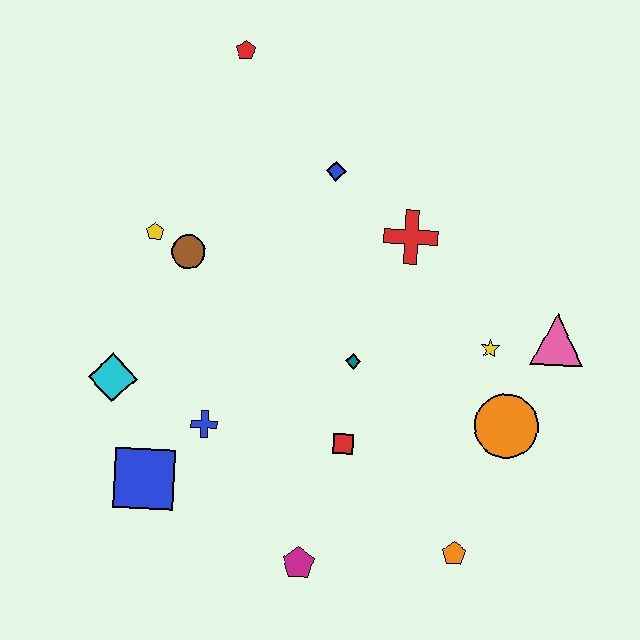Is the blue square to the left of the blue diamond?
Yes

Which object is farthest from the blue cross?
The red pentagon is farthest from the blue cross.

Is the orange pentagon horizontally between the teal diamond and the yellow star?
Yes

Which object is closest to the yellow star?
The pink triangle is closest to the yellow star.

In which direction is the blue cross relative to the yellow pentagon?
The blue cross is below the yellow pentagon.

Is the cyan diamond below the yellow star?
Yes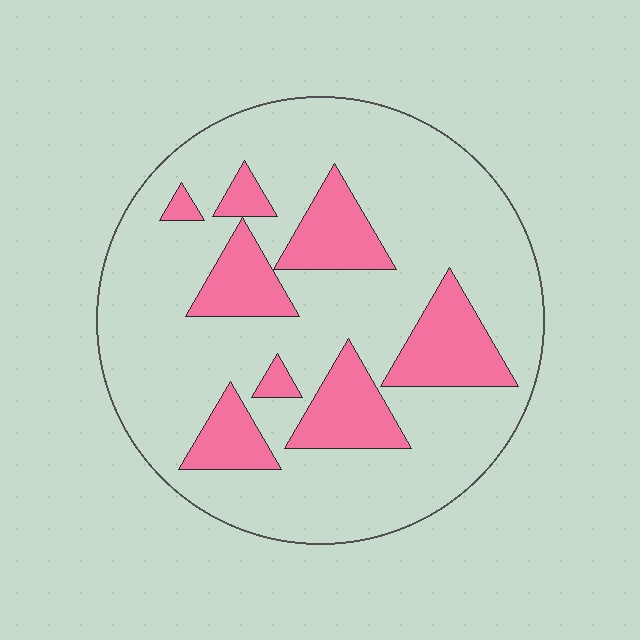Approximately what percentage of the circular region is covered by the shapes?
Approximately 25%.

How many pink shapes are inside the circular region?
8.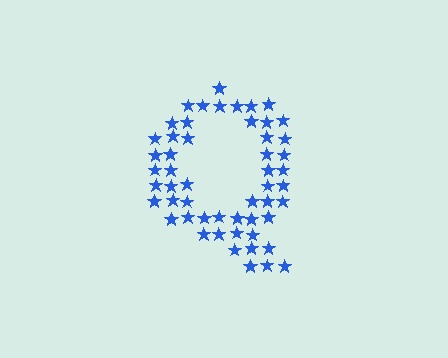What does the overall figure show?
The overall figure shows the letter Q.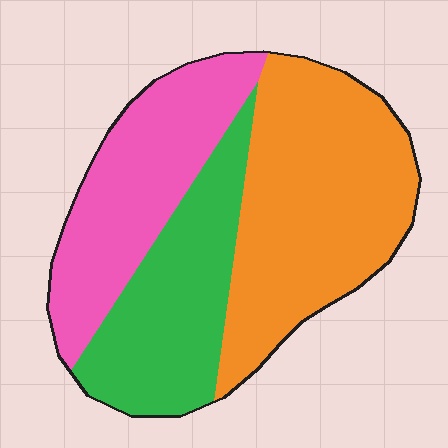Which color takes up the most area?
Orange, at roughly 45%.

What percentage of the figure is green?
Green covers 28% of the figure.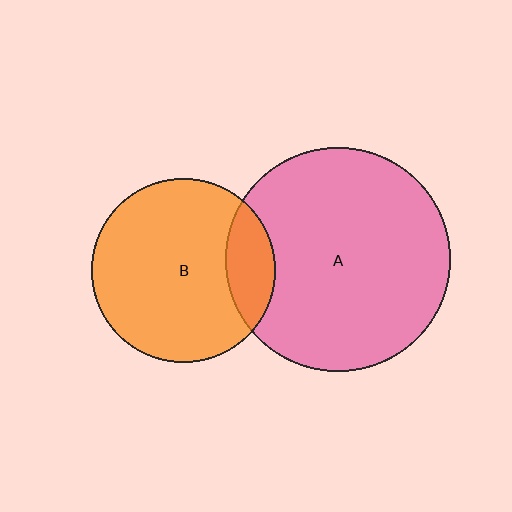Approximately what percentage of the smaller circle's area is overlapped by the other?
Approximately 15%.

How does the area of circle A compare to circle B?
Approximately 1.5 times.